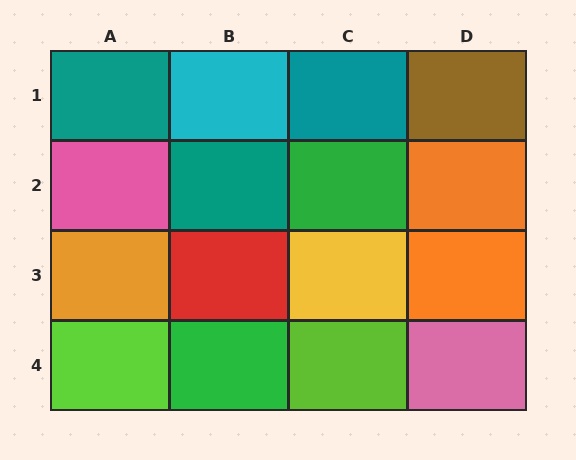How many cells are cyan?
1 cell is cyan.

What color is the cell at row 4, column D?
Pink.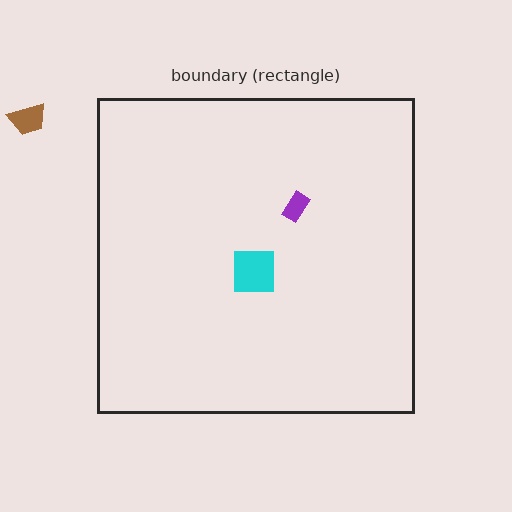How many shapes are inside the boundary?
2 inside, 1 outside.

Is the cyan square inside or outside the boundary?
Inside.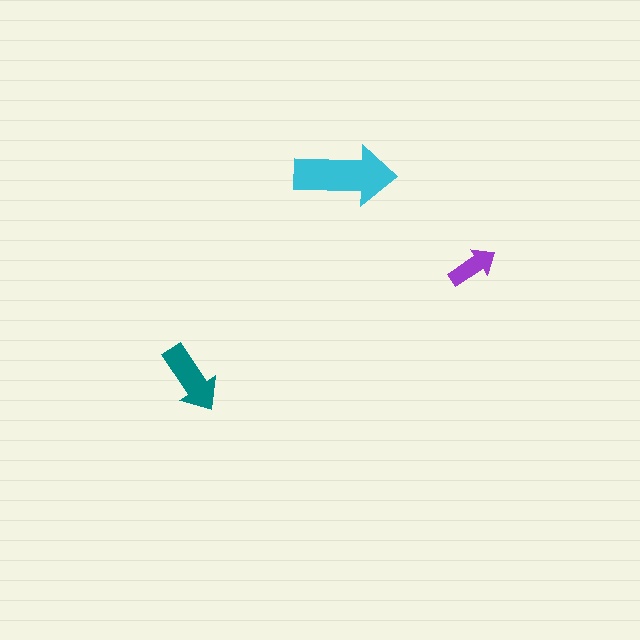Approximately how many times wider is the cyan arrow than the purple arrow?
About 2 times wider.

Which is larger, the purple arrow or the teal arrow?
The teal one.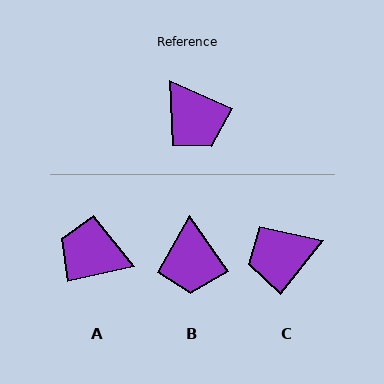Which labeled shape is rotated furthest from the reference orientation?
A, about 144 degrees away.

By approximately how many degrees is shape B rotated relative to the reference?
Approximately 31 degrees clockwise.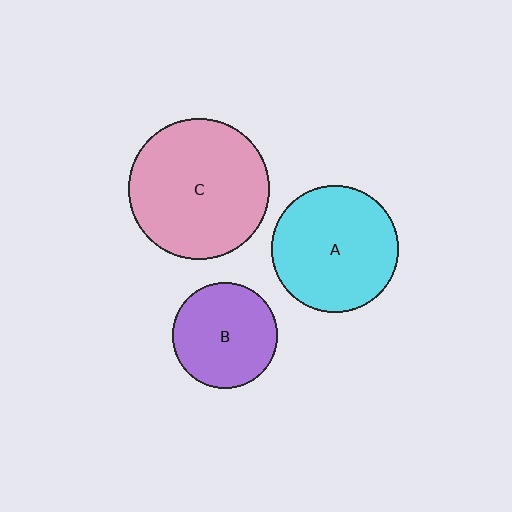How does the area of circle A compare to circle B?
Approximately 1.4 times.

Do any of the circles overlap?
No, none of the circles overlap.